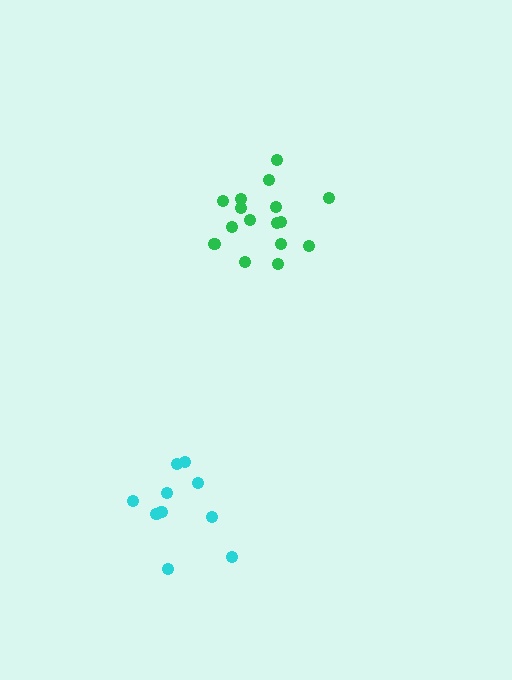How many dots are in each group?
Group 1: 16 dots, Group 2: 10 dots (26 total).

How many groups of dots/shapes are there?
There are 2 groups.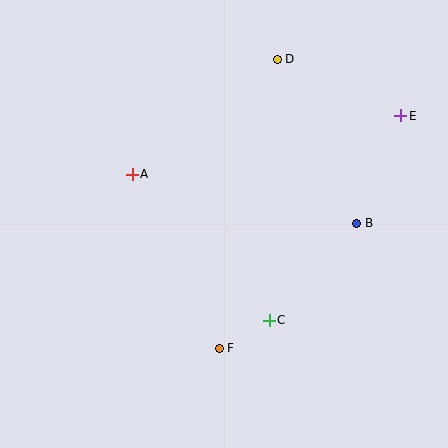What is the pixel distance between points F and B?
The distance between F and B is 186 pixels.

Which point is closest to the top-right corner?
Point E is closest to the top-right corner.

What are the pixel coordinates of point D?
Point D is at (277, 59).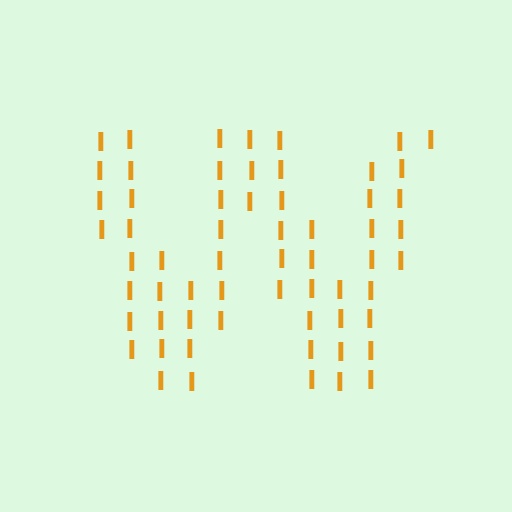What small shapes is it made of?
It is made of small letter I's.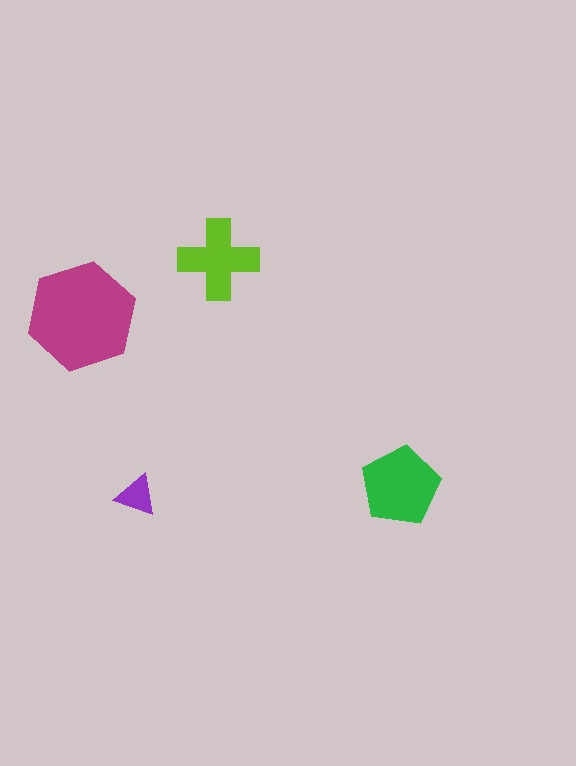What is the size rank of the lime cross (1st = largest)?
3rd.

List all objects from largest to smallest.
The magenta hexagon, the green pentagon, the lime cross, the purple triangle.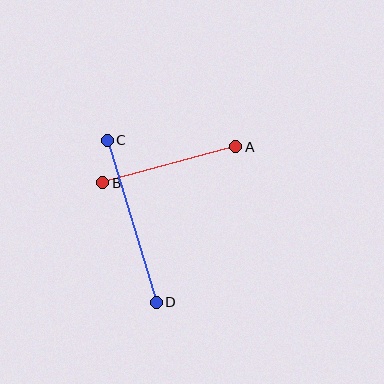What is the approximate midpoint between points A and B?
The midpoint is at approximately (169, 165) pixels.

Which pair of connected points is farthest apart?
Points C and D are farthest apart.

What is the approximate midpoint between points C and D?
The midpoint is at approximately (132, 221) pixels.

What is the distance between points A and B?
The distance is approximately 138 pixels.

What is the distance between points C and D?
The distance is approximately 169 pixels.